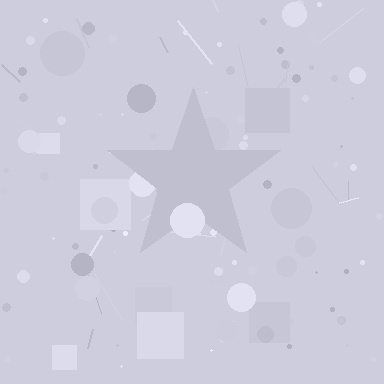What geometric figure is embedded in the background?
A star is embedded in the background.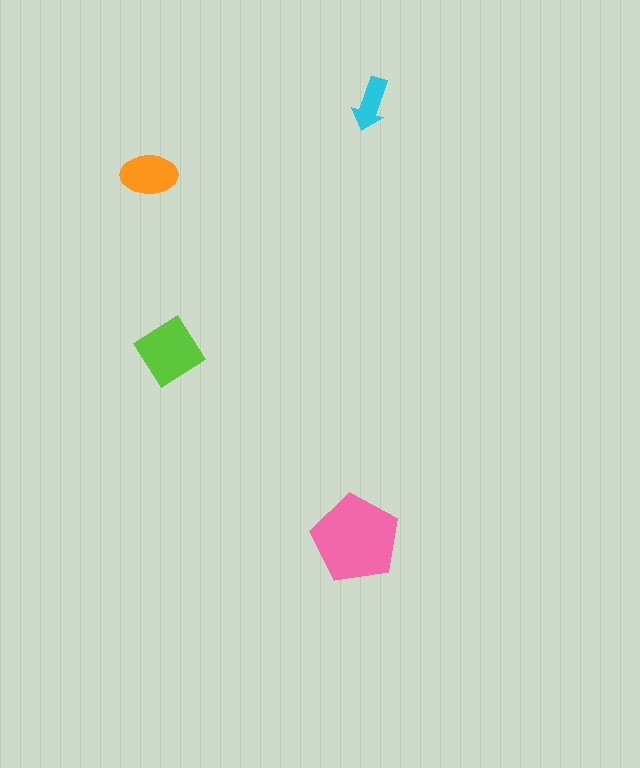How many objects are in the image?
There are 4 objects in the image.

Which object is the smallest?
The cyan arrow.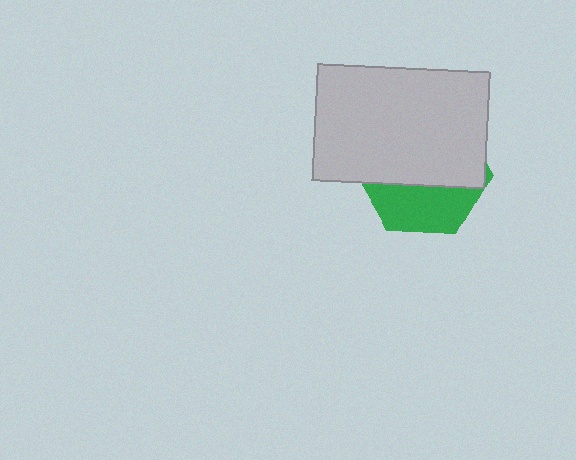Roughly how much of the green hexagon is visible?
A small part of it is visible (roughly 36%).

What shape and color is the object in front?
The object in front is a light gray rectangle.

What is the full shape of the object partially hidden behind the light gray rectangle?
The partially hidden object is a green hexagon.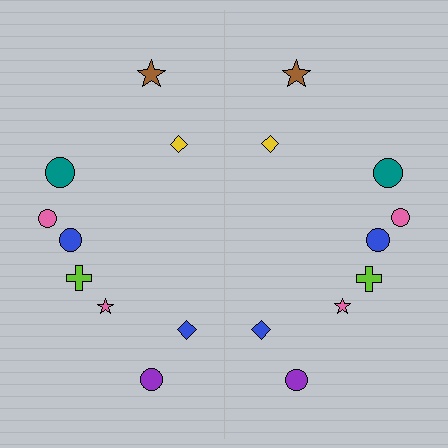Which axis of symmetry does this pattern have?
The pattern has a vertical axis of symmetry running through the center of the image.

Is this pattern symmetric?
Yes, this pattern has bilateral (reflection) symmetry.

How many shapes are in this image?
There are 18 shapes in this image.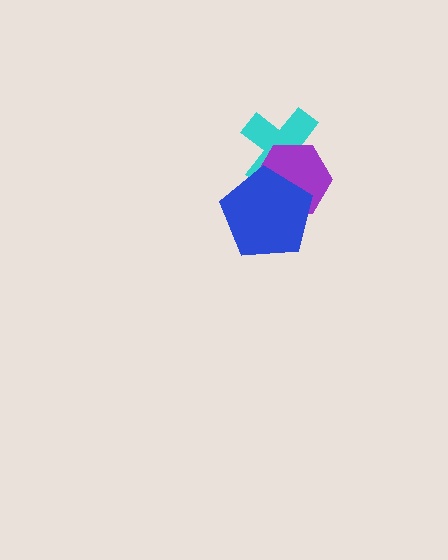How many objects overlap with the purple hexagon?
2 objects overlap with the purple hexagon.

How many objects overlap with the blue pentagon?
2 objects overlap with the blue pentagon.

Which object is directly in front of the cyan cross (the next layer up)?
The purple hexagon is directly in front of the cyan cross.